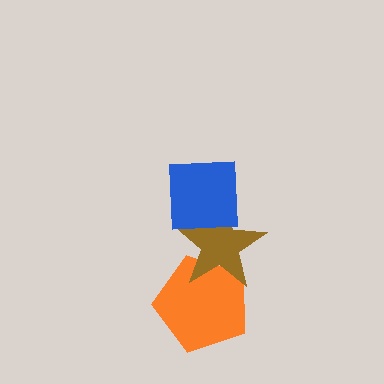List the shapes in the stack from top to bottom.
From top to bottom: the blue square, the brown star, the orange pentagon.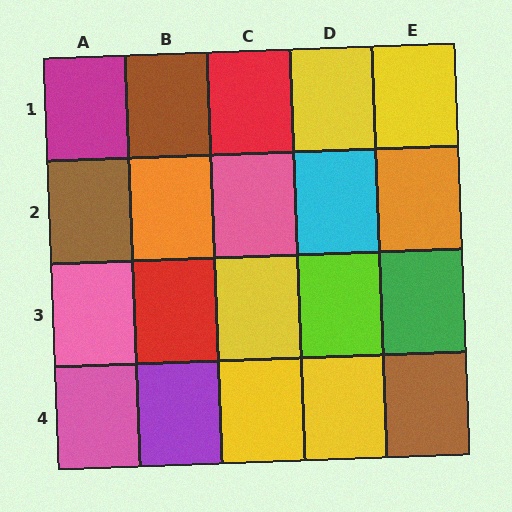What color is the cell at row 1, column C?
Red.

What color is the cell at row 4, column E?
Brown.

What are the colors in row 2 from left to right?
Brown, orange, pink, cyan, orange.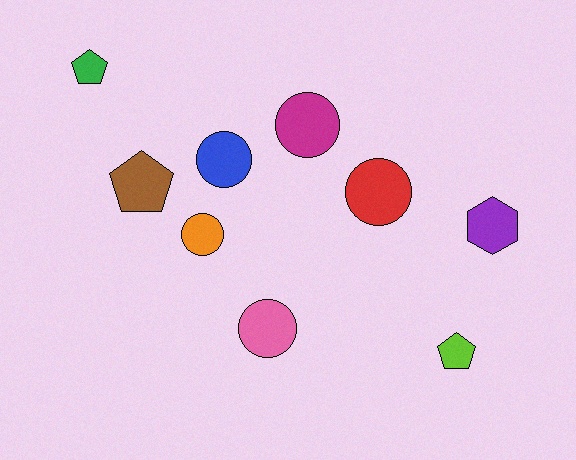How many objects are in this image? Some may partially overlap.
There are 9 objects.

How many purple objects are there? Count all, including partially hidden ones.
There is 1 purple object.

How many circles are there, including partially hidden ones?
There are 5 circles.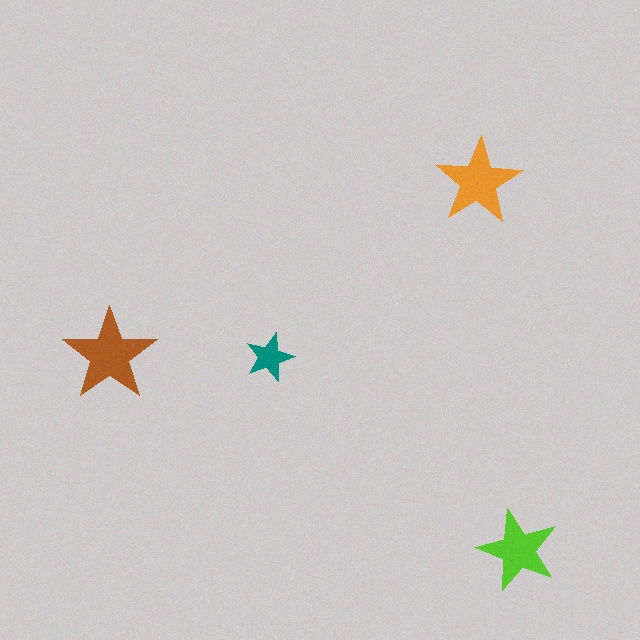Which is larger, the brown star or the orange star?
The brown one.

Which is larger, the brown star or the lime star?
The brown one.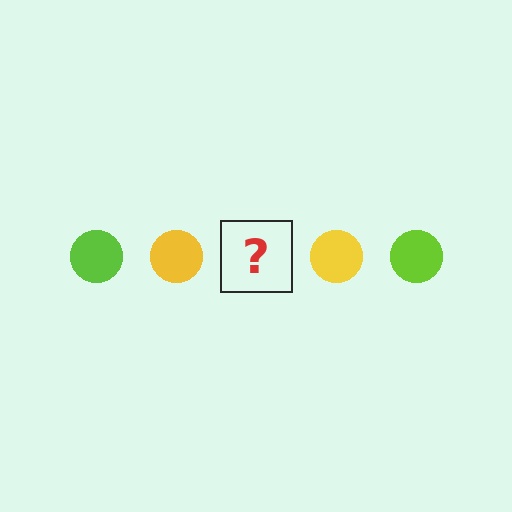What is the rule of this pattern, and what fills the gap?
The rule is that the pattern cycles through lime, yellow circles. The gap should be filled with a lime circle.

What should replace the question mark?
The question mark should be replaced with a lime circle.